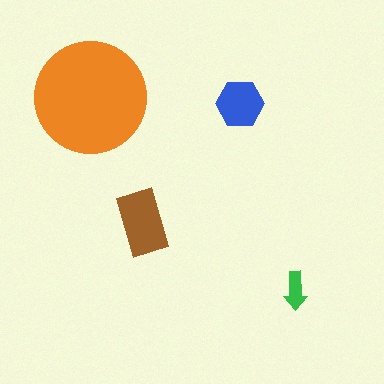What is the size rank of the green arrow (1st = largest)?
4th.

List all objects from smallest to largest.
The green arrow, the blue hexagon, the brown rectangle, the orange circle.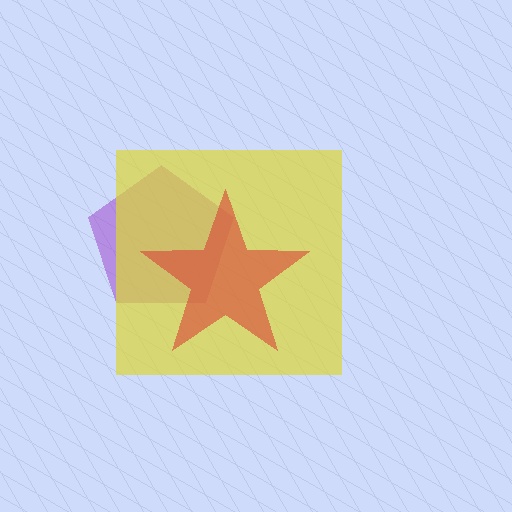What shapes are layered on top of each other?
The layered shapes are: a purple pentagon, a yellow square, a red star.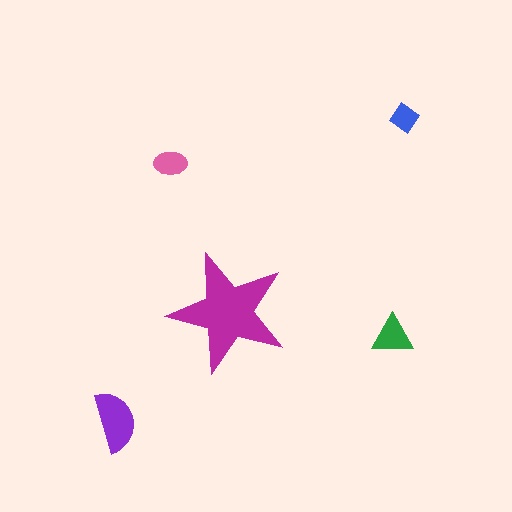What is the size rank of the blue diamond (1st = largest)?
5th.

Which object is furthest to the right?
The blue diamond is rightmost.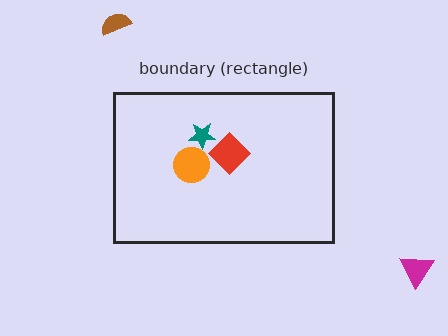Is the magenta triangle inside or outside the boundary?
Outside.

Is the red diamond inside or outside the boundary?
Inside.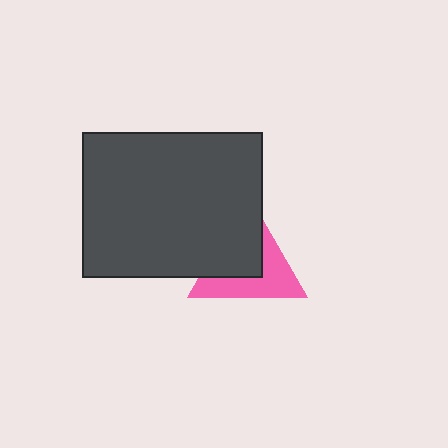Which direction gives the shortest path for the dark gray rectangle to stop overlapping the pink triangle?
Moving toward the upper-left gives the shortest separation.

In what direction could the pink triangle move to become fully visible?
The pink triangle could move toward the lower-right. That would shift it out from behind the dark gray rectangle entirely.